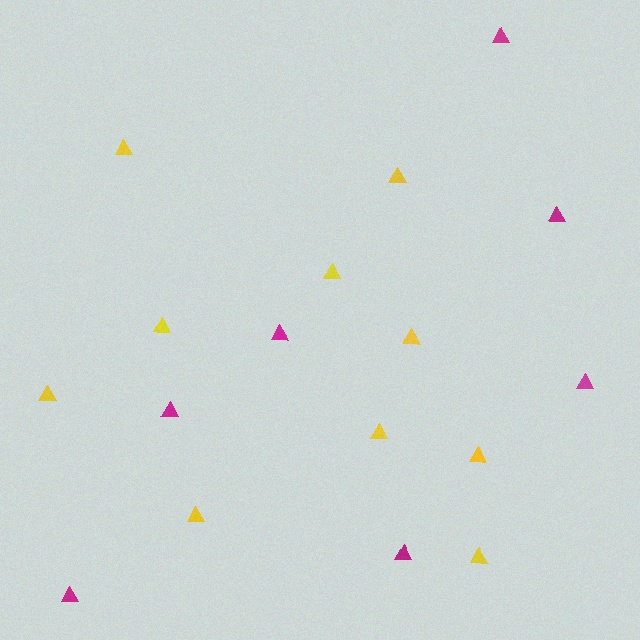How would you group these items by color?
There are 2 groups: one group of yellow triangles (10) and one group of magenta triangles (7).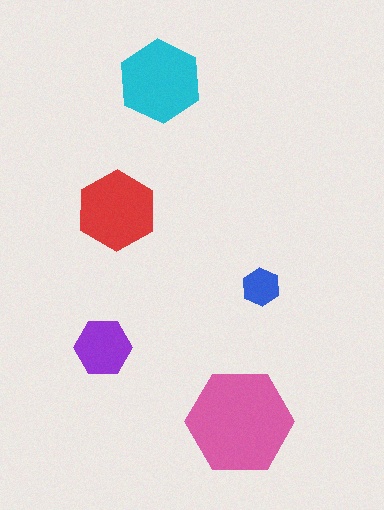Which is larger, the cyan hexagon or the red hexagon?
The cyan one.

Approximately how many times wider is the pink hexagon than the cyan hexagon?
About 1.5 times wider.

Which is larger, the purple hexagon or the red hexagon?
The red one.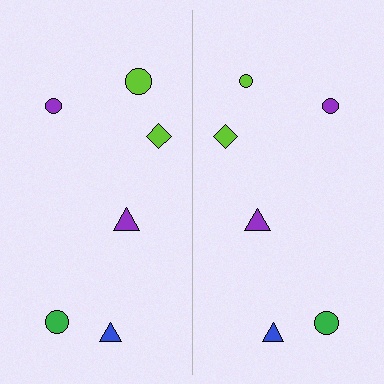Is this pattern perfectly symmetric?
No, the pattern is not perfectly symmetric. The lime circle on the right side has a different size than its mirror counterpart.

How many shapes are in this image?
There are 12 shapes in this image.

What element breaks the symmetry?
The lime circle on the right side has a different size than its mirror counterpart.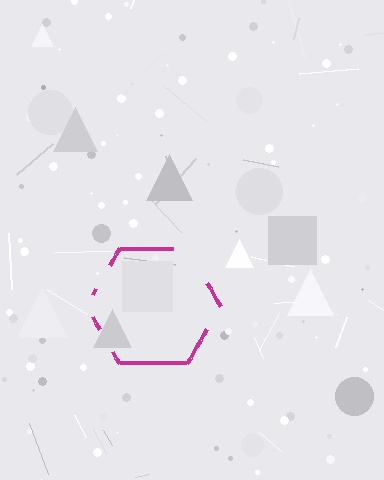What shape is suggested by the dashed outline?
The dashed outline suggests a hexagon.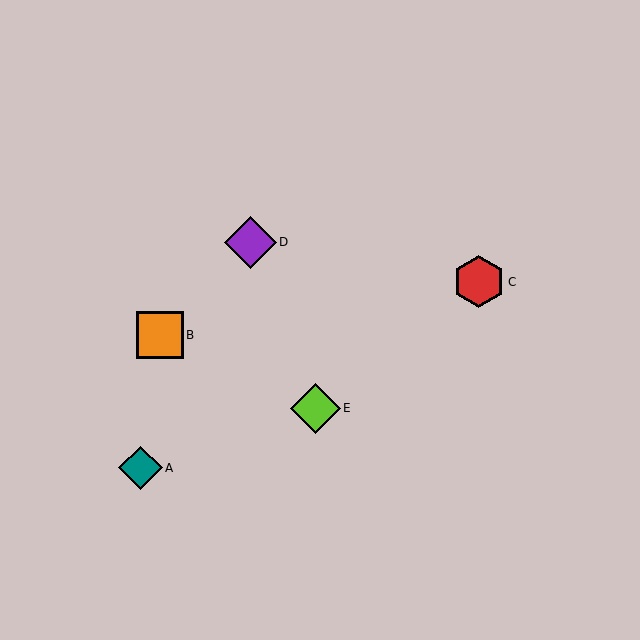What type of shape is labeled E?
Shape E is a lime diamond.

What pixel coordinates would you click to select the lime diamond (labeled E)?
Click at (315, 408) to select the lime diamond E.